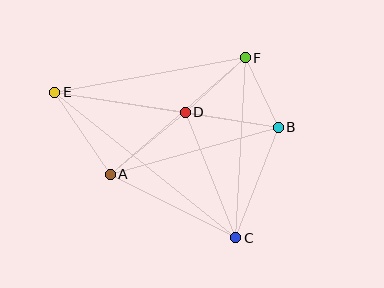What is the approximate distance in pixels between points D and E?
The distance between D and E is approximately 132 pixels.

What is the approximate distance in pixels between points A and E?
The distance between A and E is approximately 99 pixels.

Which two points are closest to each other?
Points B and F are closest to each other.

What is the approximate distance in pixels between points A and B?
The distance between A and B is approximately 175 pixels.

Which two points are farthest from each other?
Points C and E are farthest from each other.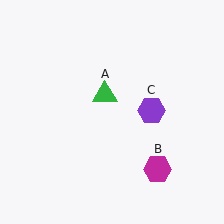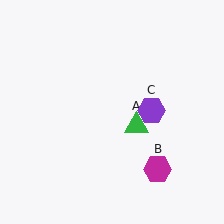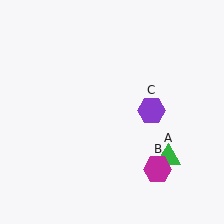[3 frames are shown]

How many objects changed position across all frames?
1 object changed position: green triangle (object A).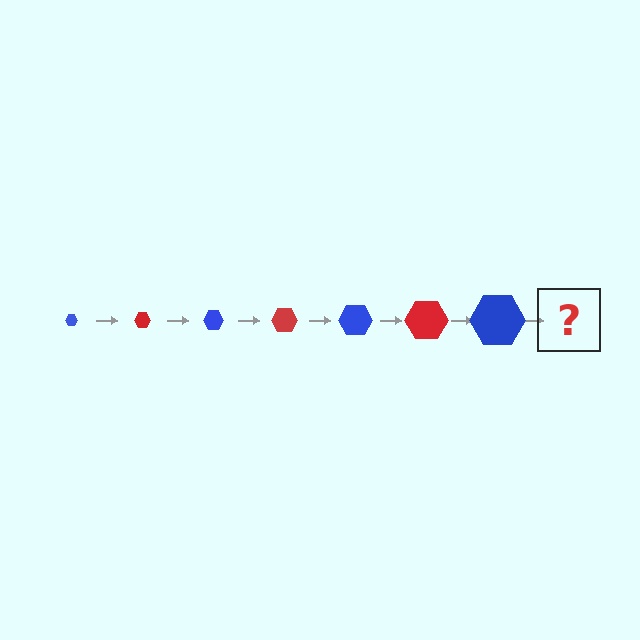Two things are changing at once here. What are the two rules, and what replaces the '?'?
The two rules are that the hexagon grows larger each step and the color cycles through blue and red. The '?' should be a red hexagon, larger than the previous one.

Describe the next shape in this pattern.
It should be a red hexagon, larger than the previous one.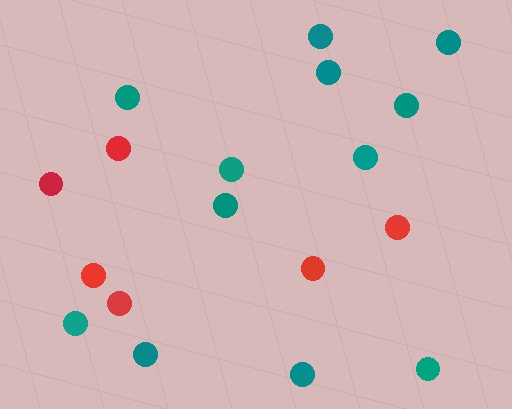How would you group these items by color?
There are 2 groups: one group of red circles (6) and one group of teal circles (12).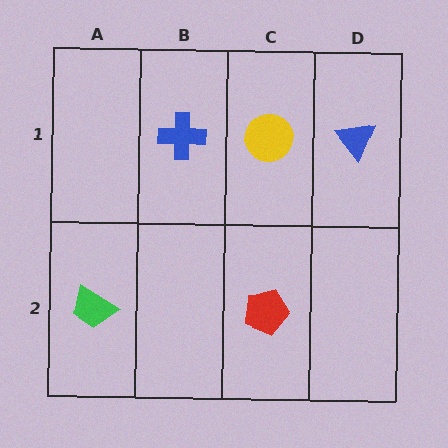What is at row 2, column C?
A red pentagon.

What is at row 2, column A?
A green trapezoid.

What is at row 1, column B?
A blue cross.